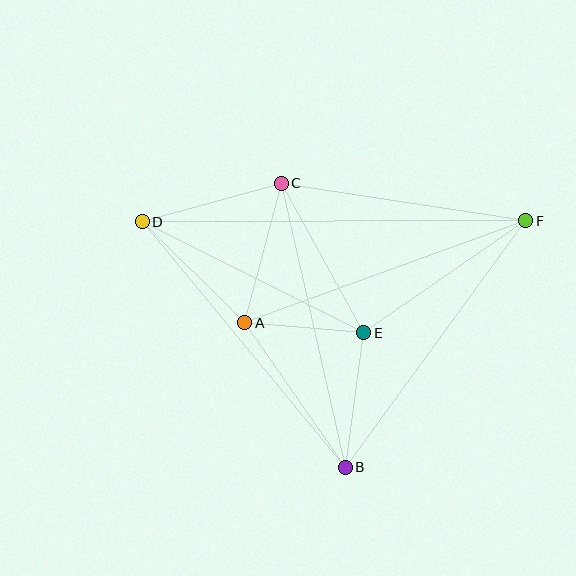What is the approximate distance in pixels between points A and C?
The distance between A and C is approximately 145 pixels.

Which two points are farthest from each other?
Points D and F are farthest from each other.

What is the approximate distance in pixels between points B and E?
The distance between B and E is approximately 136 pixels.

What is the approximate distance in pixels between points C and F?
The distance between C and F is approximately 248 pixels.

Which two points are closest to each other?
Points A and E are closest to each other.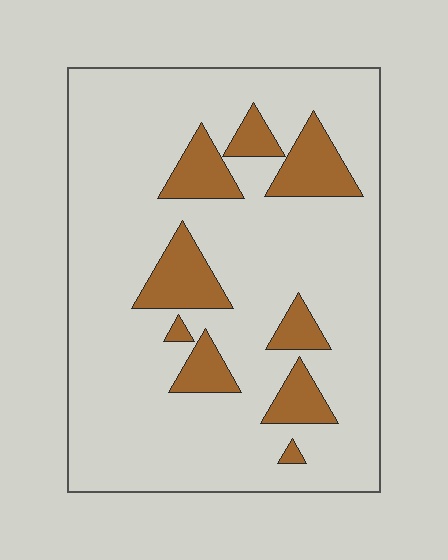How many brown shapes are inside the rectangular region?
9.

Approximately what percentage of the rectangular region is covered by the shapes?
Approximately 15%.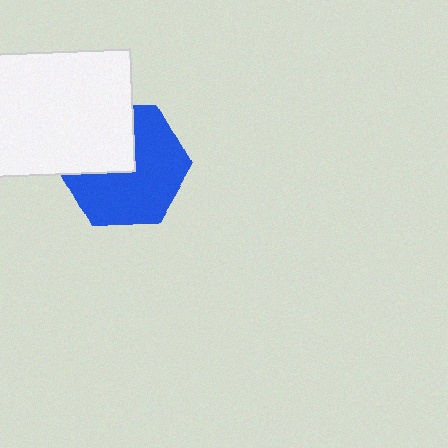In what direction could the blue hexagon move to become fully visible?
The blue hexagon could move toward the lower-right. That would shift it out from behind the white rectangle entirely.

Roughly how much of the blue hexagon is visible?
About half of it is visible (roughly 65%).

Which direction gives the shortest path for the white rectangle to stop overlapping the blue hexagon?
Moving toward the upper-left gives the shortest separation.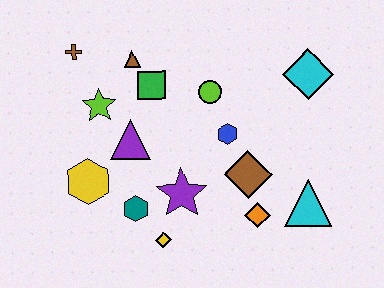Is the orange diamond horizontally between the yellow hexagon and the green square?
No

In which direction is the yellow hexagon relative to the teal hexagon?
The yellow hexagon is to the left of the teal hexagon.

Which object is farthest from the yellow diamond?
The cyan diamond is farthest from the yellow diamond.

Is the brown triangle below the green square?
No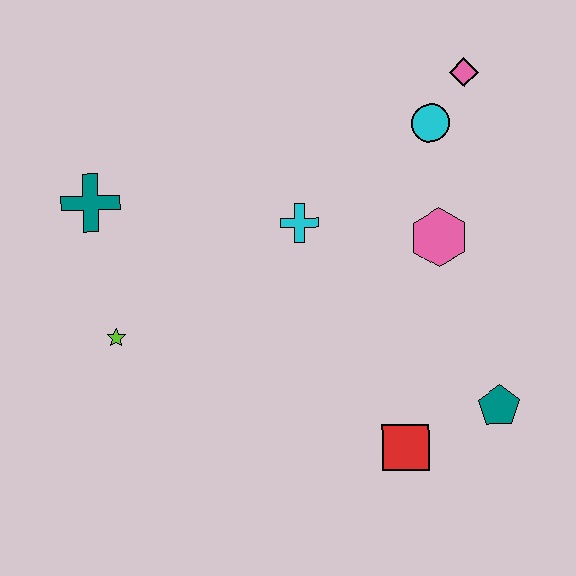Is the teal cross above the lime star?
Yes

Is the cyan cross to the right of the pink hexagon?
No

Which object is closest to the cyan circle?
The pink diamond is closest to the cyan circle.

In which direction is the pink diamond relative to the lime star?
The pink diamond is to the right of the lime star.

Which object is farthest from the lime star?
The pink diamond is farthest from the lime star.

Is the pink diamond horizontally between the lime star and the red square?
No